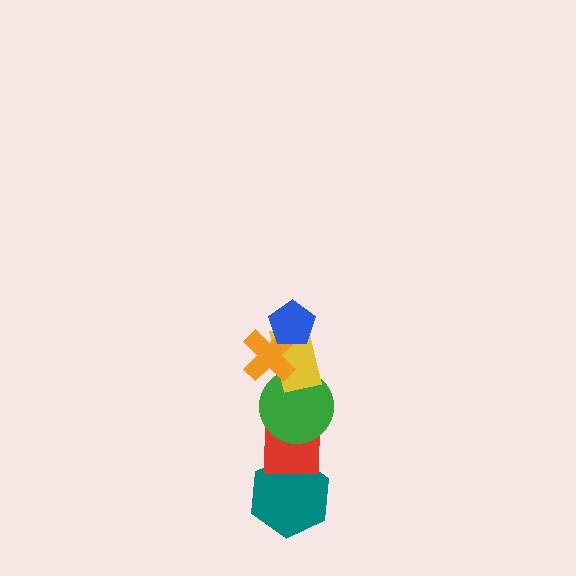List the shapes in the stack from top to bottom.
From top to bottom: the blue pentagon, the orange cross, the yellow rectangle, the green circle, the red square, the teal hexagon.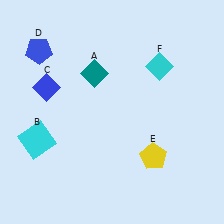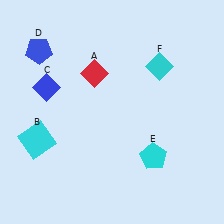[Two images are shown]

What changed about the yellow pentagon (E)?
In Image 1, E is yellow. In Image 2, it changed to cyan.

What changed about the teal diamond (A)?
In Image 1, A is teal. In Image 2, it changed to red.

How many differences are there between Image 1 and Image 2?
There are 2 differences between the two images.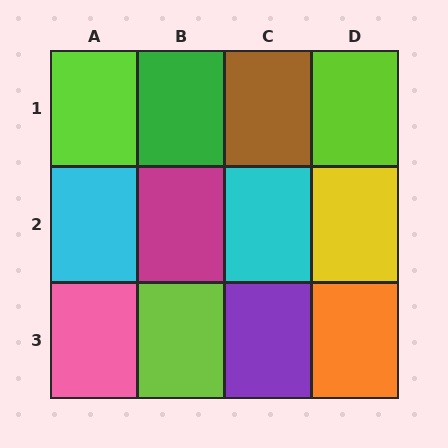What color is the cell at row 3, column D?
Orange.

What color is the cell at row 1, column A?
Lime.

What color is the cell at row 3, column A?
Pink.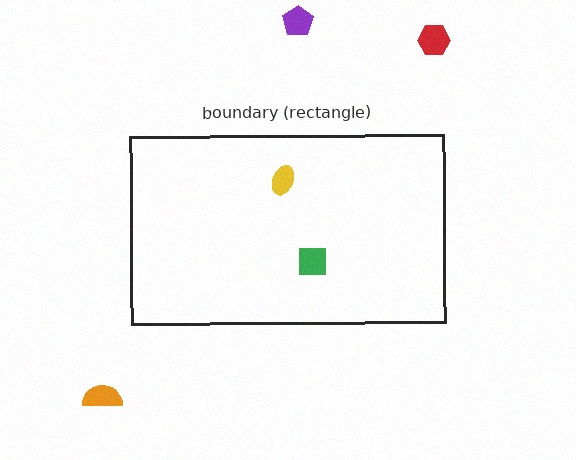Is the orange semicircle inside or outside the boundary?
Outside.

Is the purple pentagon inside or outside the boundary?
Outside.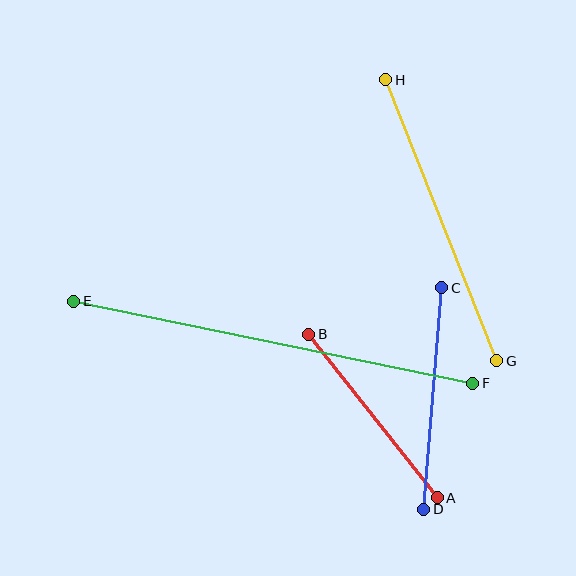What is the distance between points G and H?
The distance is approximately 302 pixels.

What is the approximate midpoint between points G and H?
The midpoint is at approximately (441, 220) pixels.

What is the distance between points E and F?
The distance is approximately 407 pixels.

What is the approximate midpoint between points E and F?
The midpoint is at approximately (273, 342) pixels.